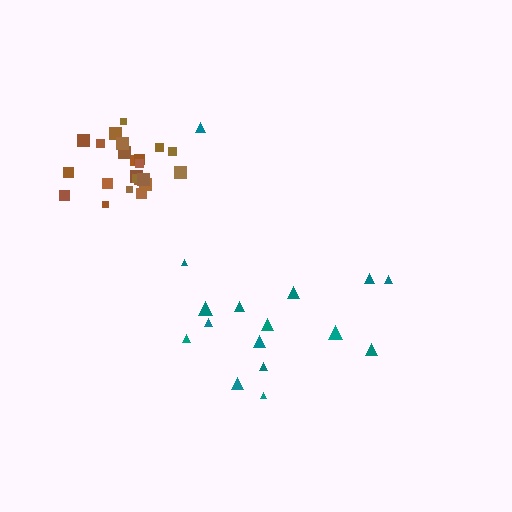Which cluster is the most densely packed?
Brown.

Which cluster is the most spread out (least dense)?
Teal.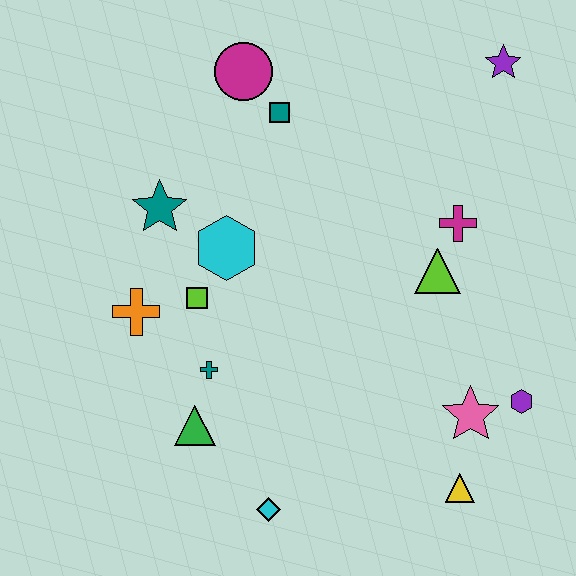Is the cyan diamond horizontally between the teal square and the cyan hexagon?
Yes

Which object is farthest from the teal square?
The yellow triangle is farthest from the teal square.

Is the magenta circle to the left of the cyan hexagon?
No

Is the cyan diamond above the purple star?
No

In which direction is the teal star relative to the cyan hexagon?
The teal star is to the left of the cyan hexagon.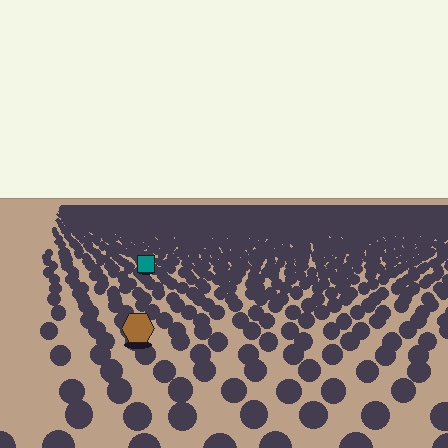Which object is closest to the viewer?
The brown hexagon is closest. The texture marks near it are larger and more spread out.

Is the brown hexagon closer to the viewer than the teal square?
Yes. The brown hexagon is closer — you can tell from the texture gradient: the ground texture is coarser near it.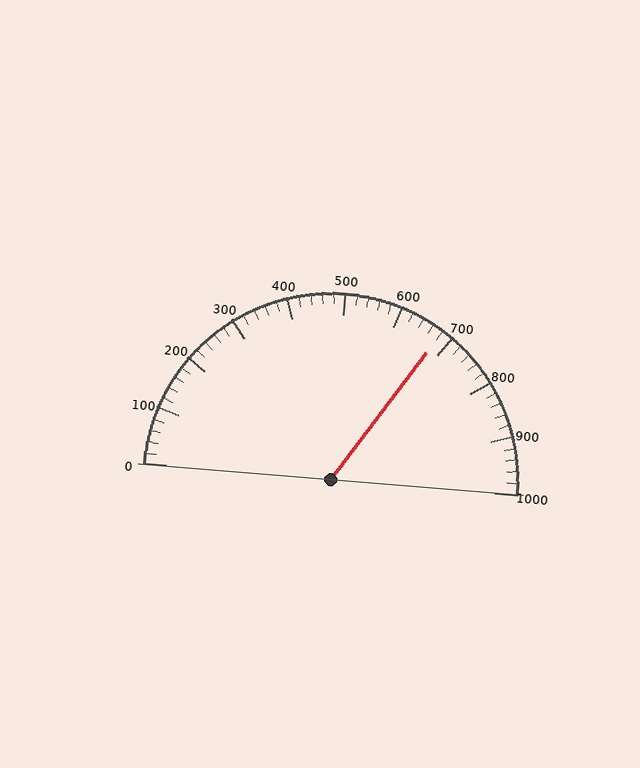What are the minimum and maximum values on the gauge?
The gauge ranges from 0 to 1000.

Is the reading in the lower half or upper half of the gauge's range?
The reading is in the upper half of the range (0 to 1000).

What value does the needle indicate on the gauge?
The needle indicates approximately 680.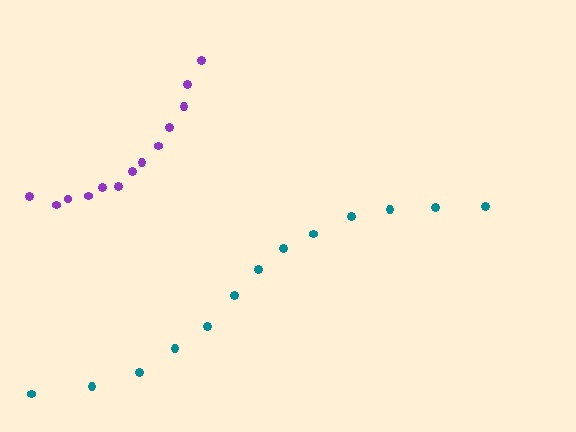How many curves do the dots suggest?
There are 2 distinct paths.